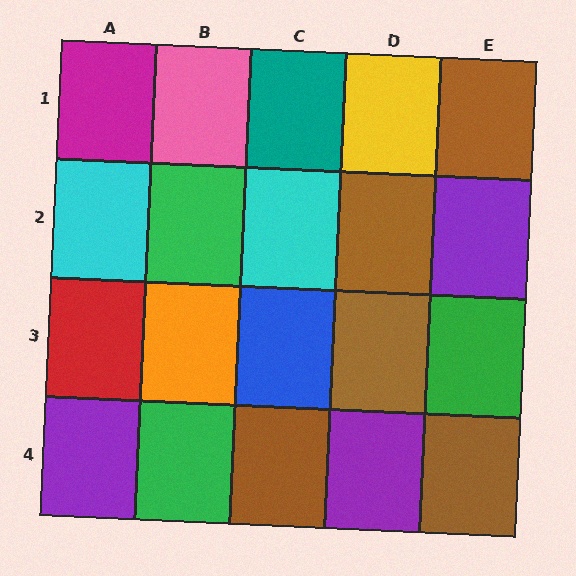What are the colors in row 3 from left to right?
Red, orange, blue, brown, green.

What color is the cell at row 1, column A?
Magenta.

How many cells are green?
3 cells are green.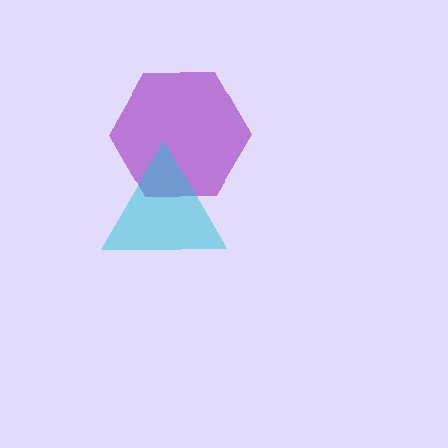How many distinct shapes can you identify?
There are 2 distinct shapes: a purple hexagon, a cyan triangle.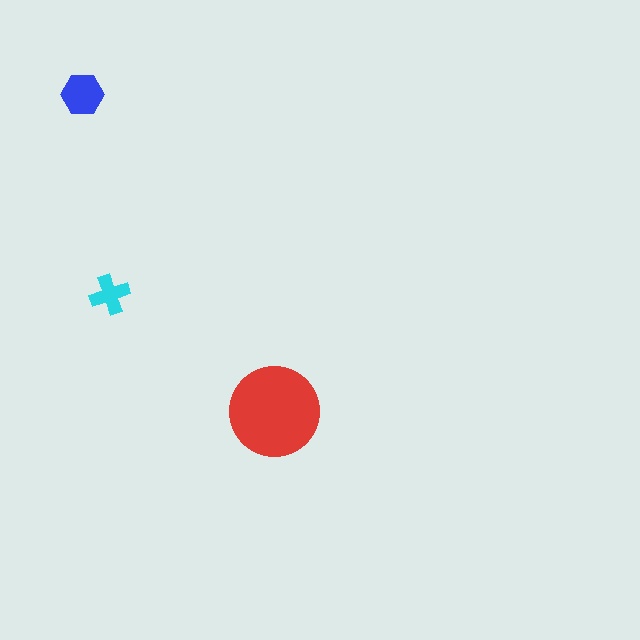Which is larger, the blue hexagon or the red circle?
The red circle.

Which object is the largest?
The red circle.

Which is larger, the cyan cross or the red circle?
The red circle.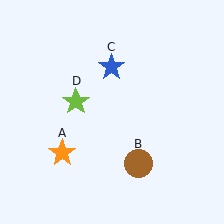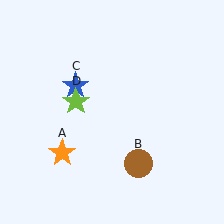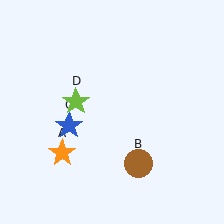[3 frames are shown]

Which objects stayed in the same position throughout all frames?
Orange star (object A) and brown circle (object B) and lime star (object D) remained stationary.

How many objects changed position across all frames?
1 object changed position: blue star (object C).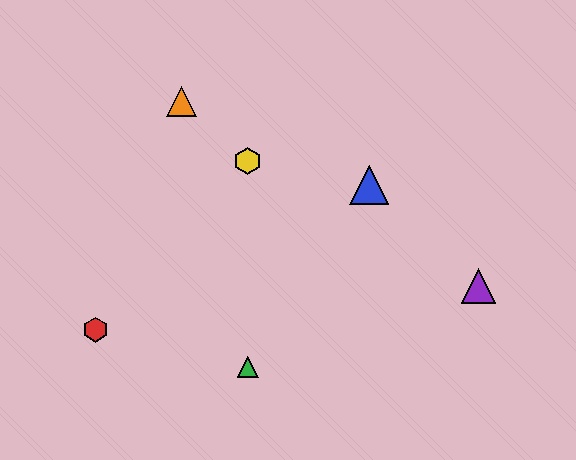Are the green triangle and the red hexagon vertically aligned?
No, the green triangle is at x≈248 and the red hexagon is at x≈95.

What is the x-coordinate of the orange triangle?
The orange triangle is at x≈181.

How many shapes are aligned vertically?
2 shapes (the green triangle, the yellow hexagon) are aligned vertically.